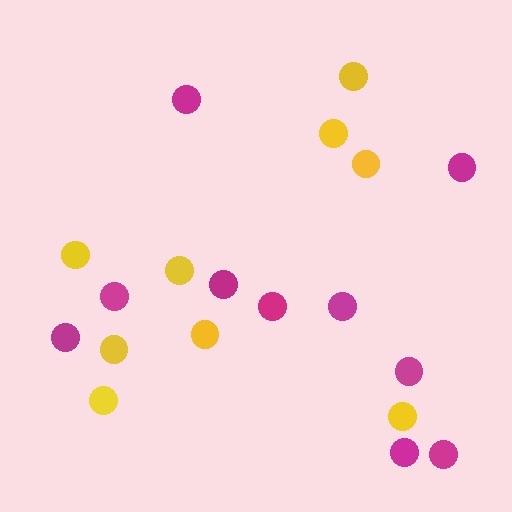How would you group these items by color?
There are 2 groups: one group of yellow circles (9) and one group of magenta circles (10).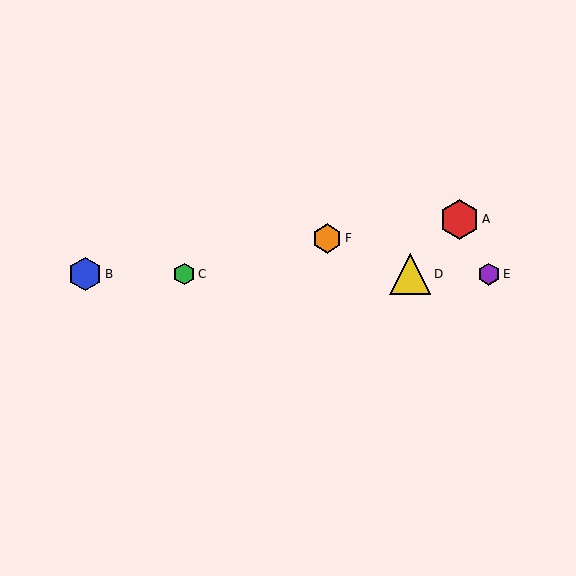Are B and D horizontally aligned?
Yes, both are at y≈274.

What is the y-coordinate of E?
Object E is at y≈274.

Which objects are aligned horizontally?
Objects B, C, D, E are aligned horizontally.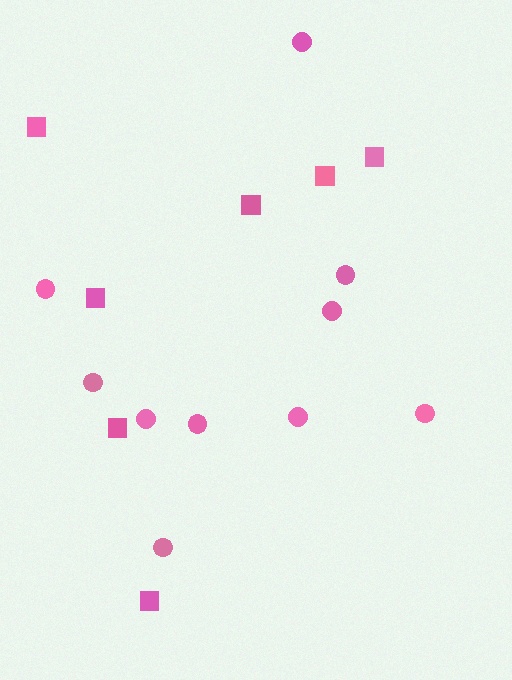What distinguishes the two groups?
There are 2 groups: one group of circles (10) and one group of squares (7).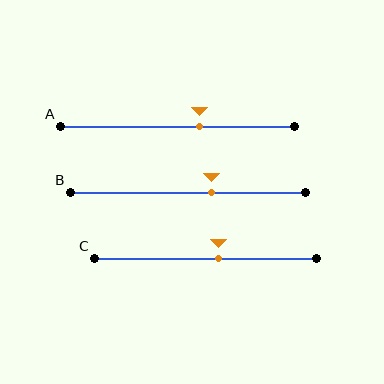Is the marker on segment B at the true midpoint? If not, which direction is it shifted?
No, the marker on segment B is shifted to the right by about 10% of the segment length.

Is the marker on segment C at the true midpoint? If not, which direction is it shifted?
No, the marker on segment C is shifted to the right by about 6% of the segment length.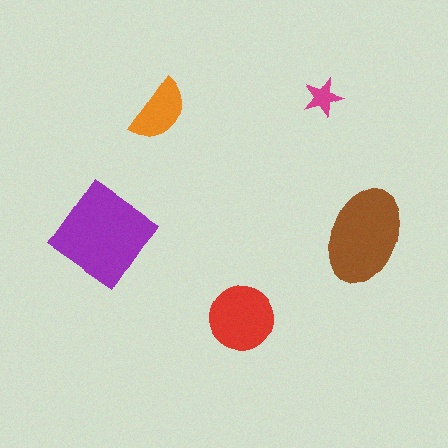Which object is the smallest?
The magenta star.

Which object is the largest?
The purple diamond.